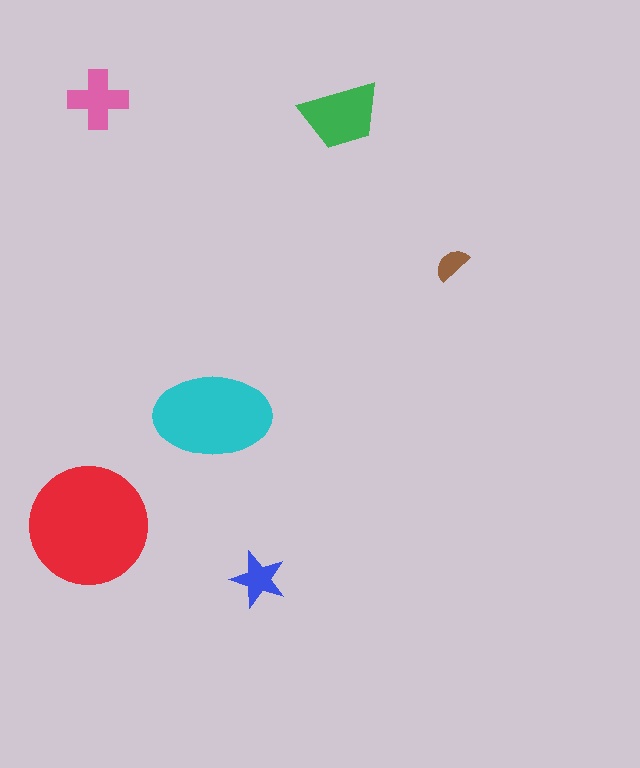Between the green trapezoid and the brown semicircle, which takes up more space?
The green trapezoid.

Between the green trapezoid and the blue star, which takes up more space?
The green trapezoid.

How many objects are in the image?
There are 6 objects in the image.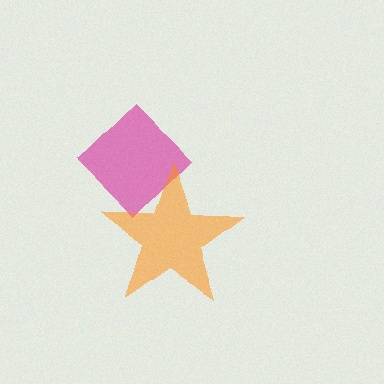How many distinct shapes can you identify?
There are 2 distinct shapes: a magenta diamond, an orange star.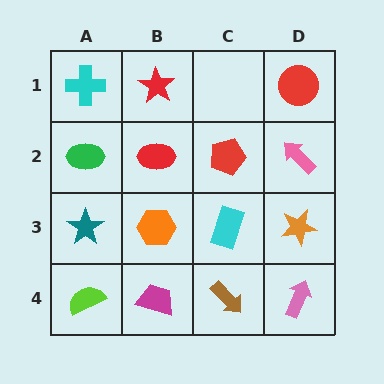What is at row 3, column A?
A teal star.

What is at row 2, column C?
A red pentagon.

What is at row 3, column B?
An orange hexagon.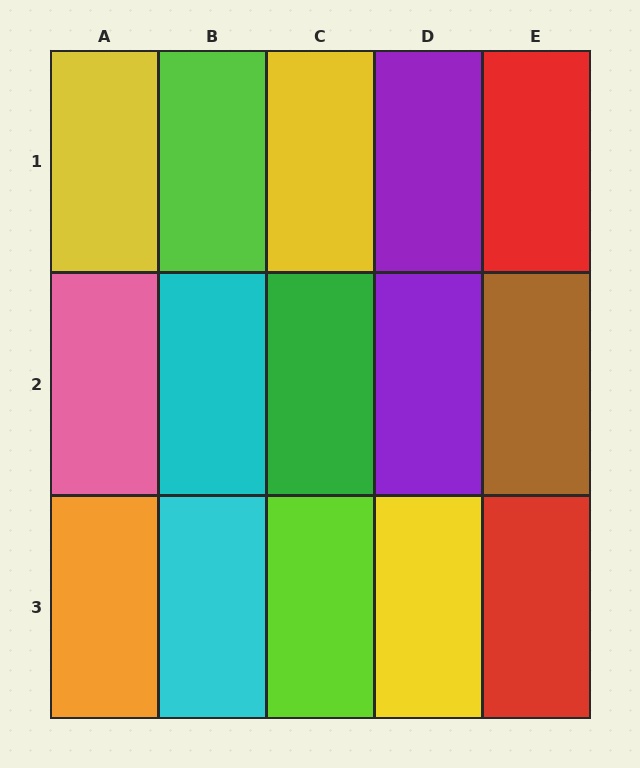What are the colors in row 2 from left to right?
Pink, cyan, green, purple, brown.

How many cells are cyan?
2 cells are cyan.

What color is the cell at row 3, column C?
Lime.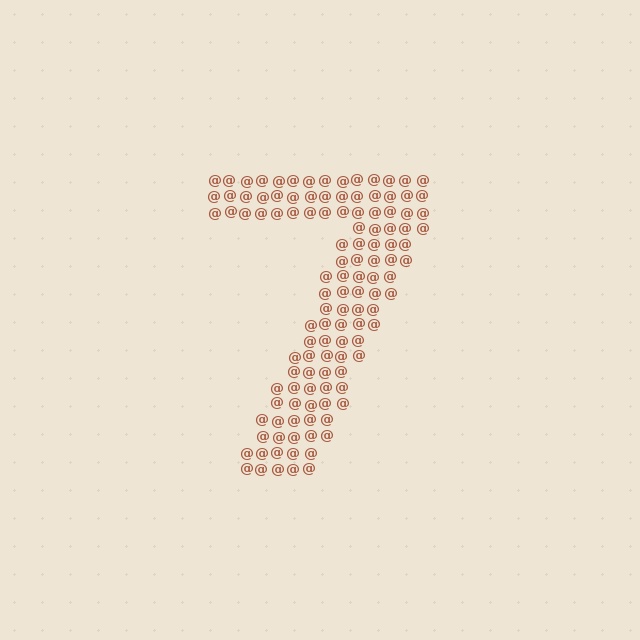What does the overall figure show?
The overall figure shows the digit 7.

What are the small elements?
The small elements are at signs.